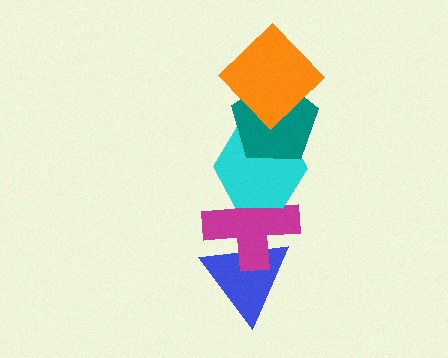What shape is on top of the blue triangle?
The magenta cross is on top of the blue triangle.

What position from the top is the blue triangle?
The blue triangle is 5th from the top.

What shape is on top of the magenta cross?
The cyan hexagon is on top of the magenta cross.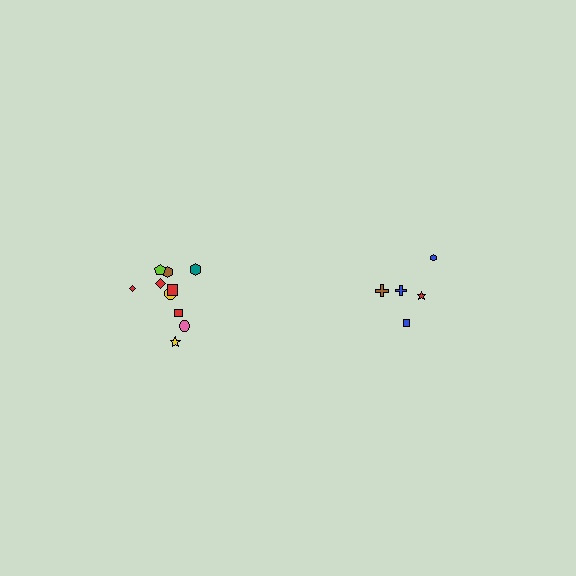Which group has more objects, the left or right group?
The left group.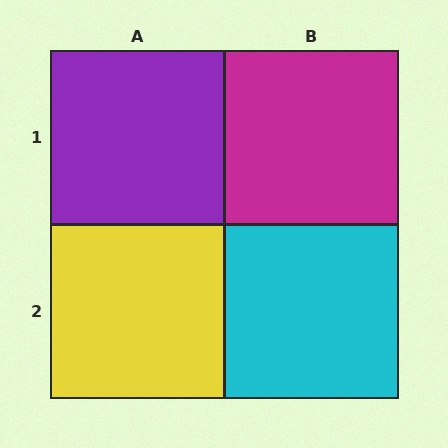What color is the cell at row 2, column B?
Cyan.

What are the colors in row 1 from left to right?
Purple, magenta.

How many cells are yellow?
1 cell is yellow.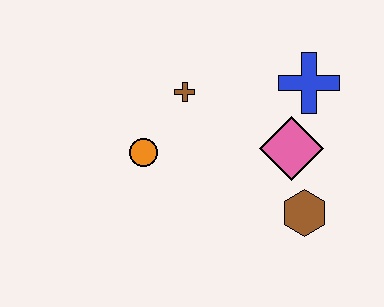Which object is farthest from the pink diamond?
The orange circle is farthest from the pink diamond.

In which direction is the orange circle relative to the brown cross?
The orange circle is below the brown cross.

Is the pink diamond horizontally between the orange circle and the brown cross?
No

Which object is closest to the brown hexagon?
The pink diamond is closest to the brown hexagon.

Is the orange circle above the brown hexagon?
Yes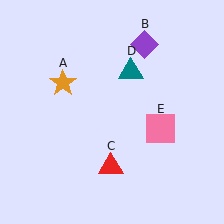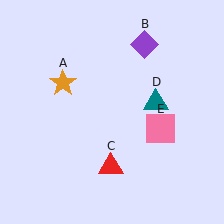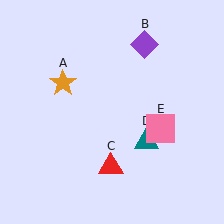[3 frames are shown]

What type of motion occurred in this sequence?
The teal triangle (object D) rotated clockwise around the center of the scene.